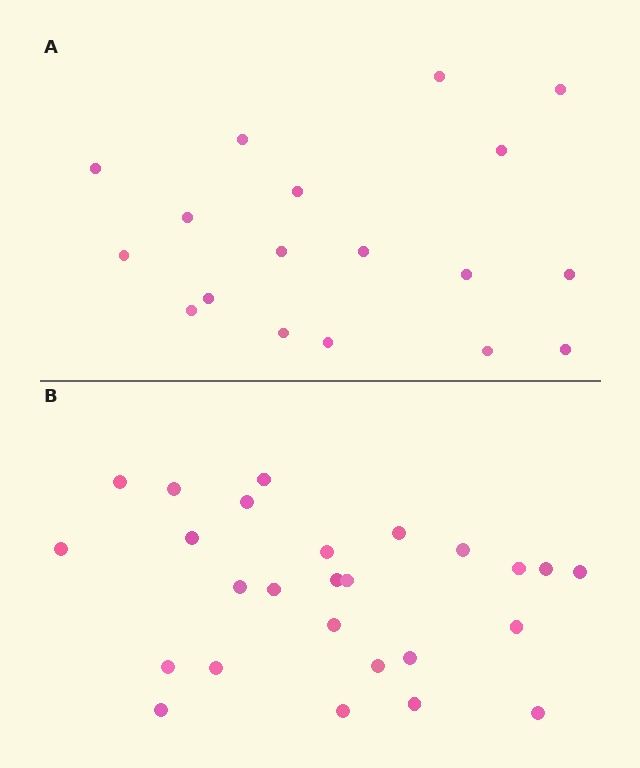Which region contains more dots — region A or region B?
Region B (the bottom region) has more dots.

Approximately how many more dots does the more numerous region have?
Region B has roughly 8 or so more dots than region A.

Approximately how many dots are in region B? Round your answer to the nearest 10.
About 30 dots. (The exact count is 26, which rounds to 30.)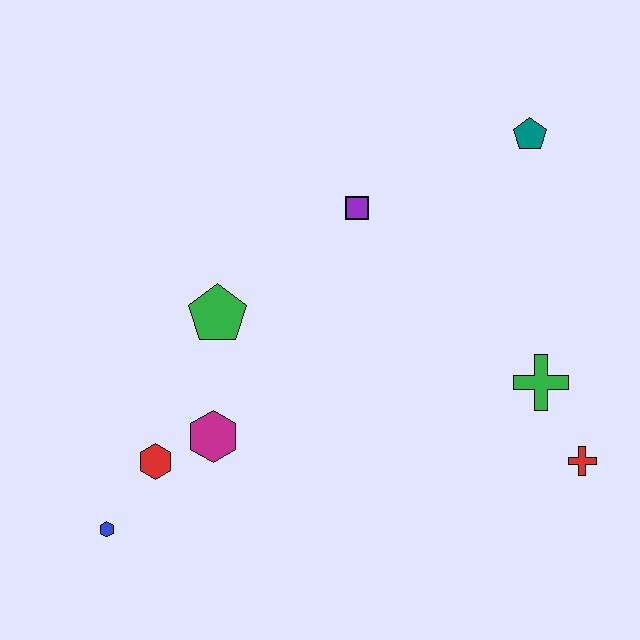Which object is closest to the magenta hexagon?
The red hexagon is closest to the magenta hexagon.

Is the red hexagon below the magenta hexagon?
Yes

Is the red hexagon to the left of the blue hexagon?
No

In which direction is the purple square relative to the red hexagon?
The purple square is above the red hexagon.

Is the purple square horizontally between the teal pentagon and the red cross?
No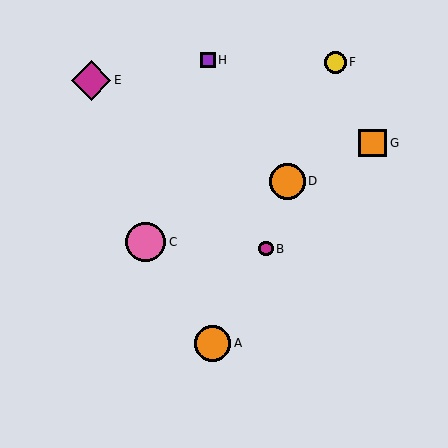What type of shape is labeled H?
Shape H is a purple square.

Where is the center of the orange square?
The center of the orange square is at (373, 143).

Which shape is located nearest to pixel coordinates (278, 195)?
The orange circle (labeled D) at (287, 181) is nearest to that location.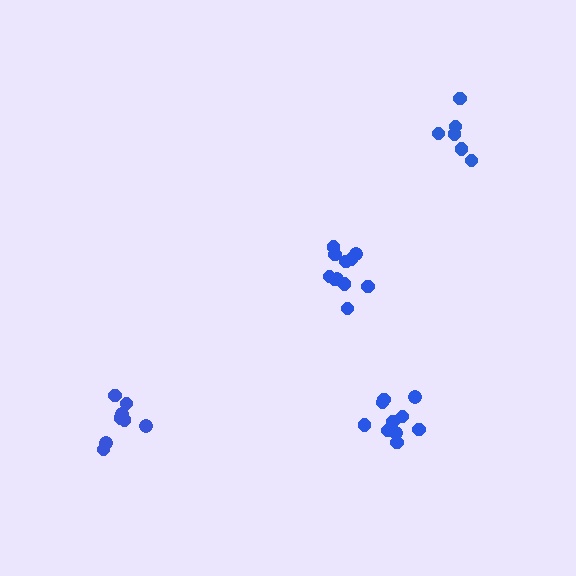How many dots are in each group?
Group 1: 11 dots, Group 2: 8 dots, Group 3: 6 dots, Group 4: 10 dots (35 total).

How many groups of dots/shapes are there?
There are 4 groups.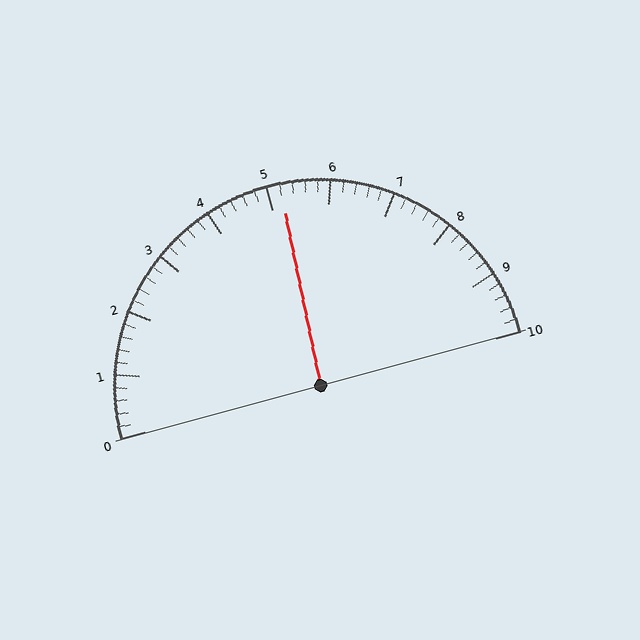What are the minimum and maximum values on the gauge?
The gauge ranges from 0 to 10.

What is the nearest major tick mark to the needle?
The nearest major tick mark is 5.